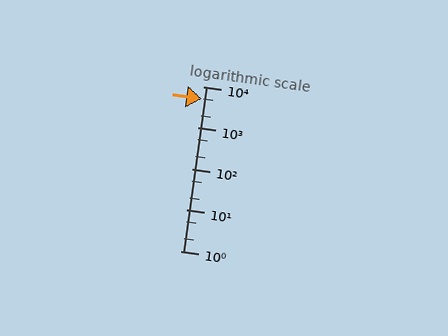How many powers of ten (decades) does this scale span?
The scale spans 4 decades, from 1 to 10000.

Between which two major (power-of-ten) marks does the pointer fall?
The pointer is between 1000 and 10000.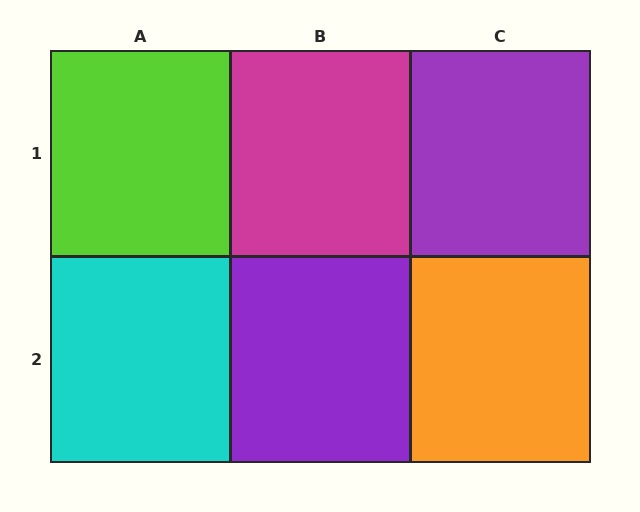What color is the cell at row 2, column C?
Orange.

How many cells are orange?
1 cell is orange.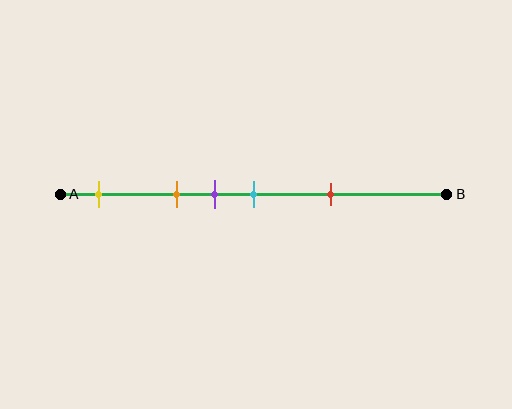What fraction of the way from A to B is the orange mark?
The orange mark is approximately 30% (0.3) of the way from A to B.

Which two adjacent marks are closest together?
The purple and cyan marks are the closest adjacent pair.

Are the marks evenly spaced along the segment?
No, the marks are not evenly spaced.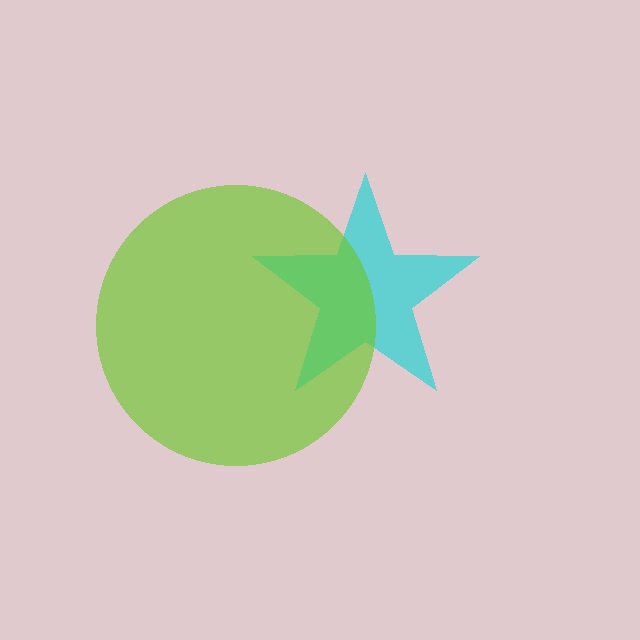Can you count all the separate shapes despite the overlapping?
Yes, there are 2 separate shapes.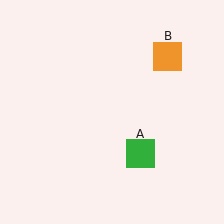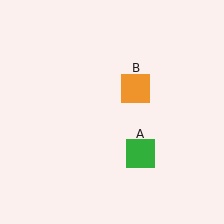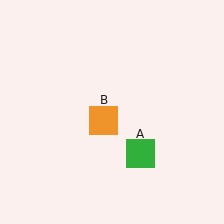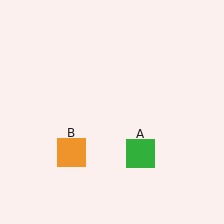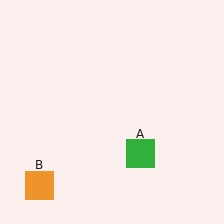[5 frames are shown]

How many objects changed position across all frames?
1 object changed position: orange square (object B).